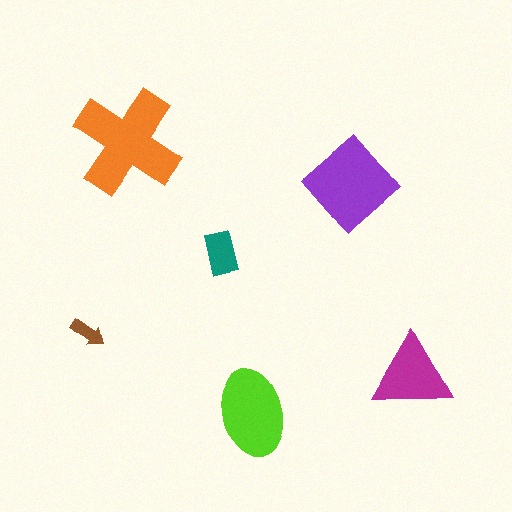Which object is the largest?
The orange cross.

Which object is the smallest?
The brown arrow.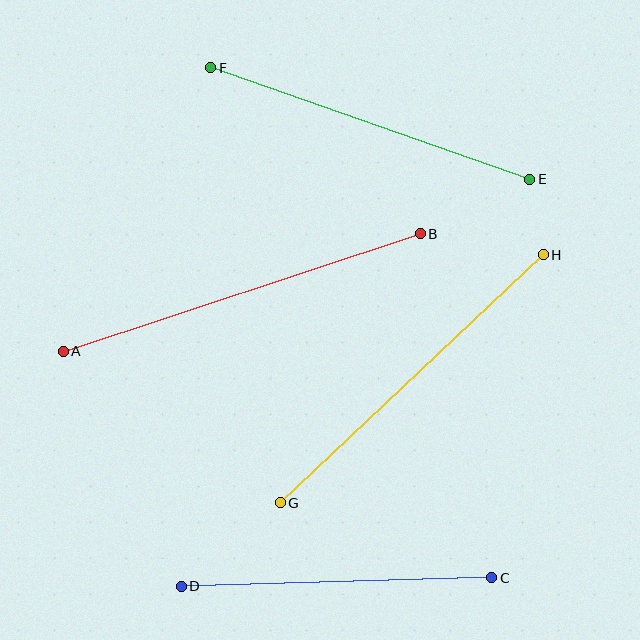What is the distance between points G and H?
The distance is approximately 361 pixels.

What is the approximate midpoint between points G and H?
The midpoint is at approximately (412, 379) pixels.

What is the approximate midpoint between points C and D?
The midpoint is at approximately (336, 582) pixels.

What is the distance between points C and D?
The distance is approximately 310 pixels.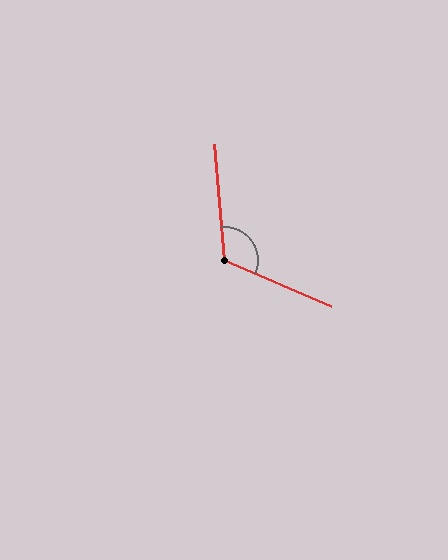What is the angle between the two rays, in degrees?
Approximately 118 degrees.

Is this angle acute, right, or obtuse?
It is obtuse.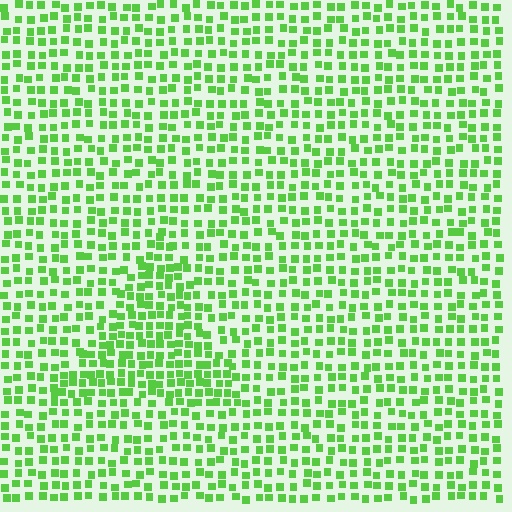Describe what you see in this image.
The image contains small lime elements arranged at two different densities. A triangle-shaped region is visible where the elements are more densely packed than the surrounding area.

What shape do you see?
I see a triangle.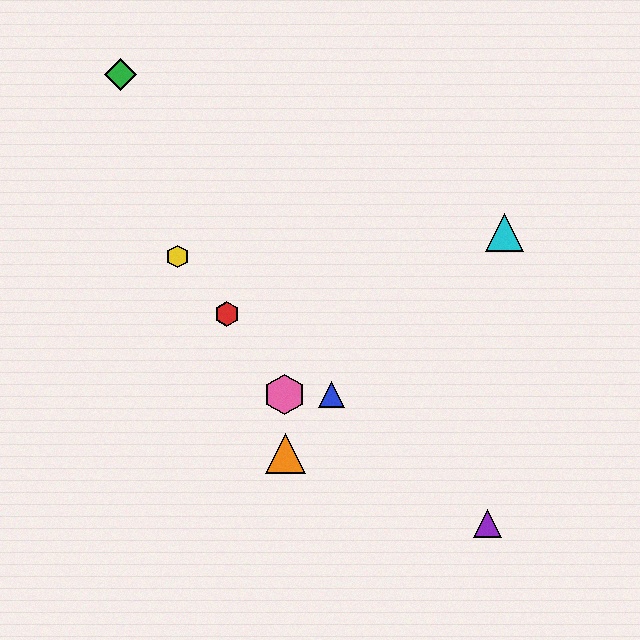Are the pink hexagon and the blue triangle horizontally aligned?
Yes, both are at y≈395.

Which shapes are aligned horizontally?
The blue triangle, the pink hexagon are aligned horizontally.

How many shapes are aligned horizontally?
2 shapes (the blue triangle, the pink hexagon) are aligned horizontally.